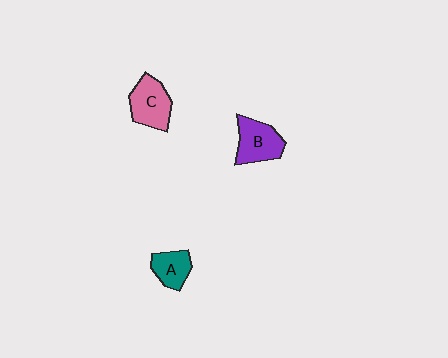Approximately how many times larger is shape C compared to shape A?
Approximately 1.4 times.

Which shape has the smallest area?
Shape A (teal).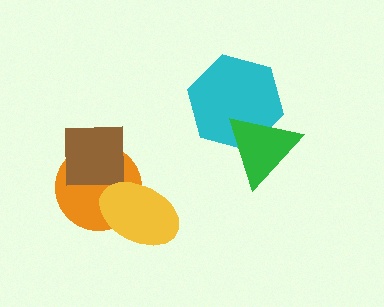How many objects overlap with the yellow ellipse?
1 object overlaps with the yellow ellipse.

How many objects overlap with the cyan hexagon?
1 object overlaps with the cyan hexagon.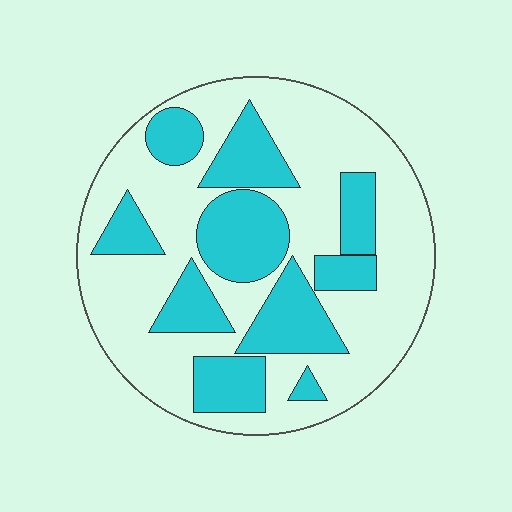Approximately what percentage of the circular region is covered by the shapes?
Approximately 35%.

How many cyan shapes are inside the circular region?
10.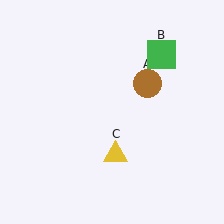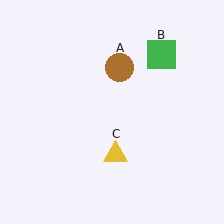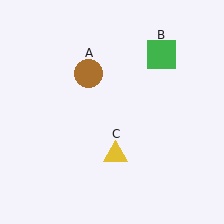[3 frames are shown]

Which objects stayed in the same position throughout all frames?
Green square (object B) and yellow triangle (object C) remained stationary.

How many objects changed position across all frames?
1 object changed position: brown circle (object A).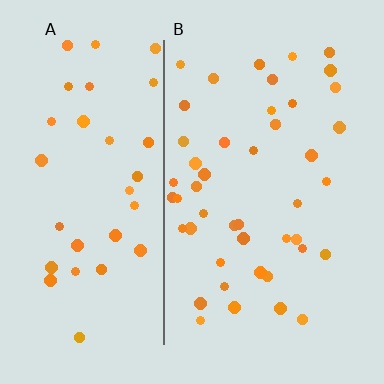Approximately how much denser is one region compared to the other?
Approximately 1.3× — region B over region A.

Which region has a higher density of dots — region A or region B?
B (the right).